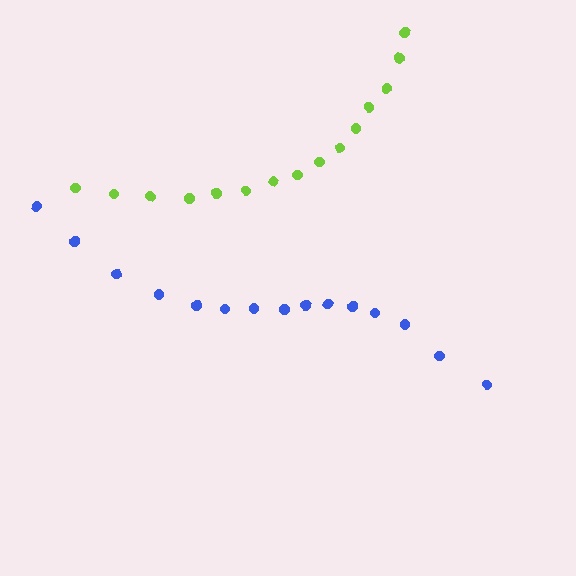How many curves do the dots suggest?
There are 2 distinct paths.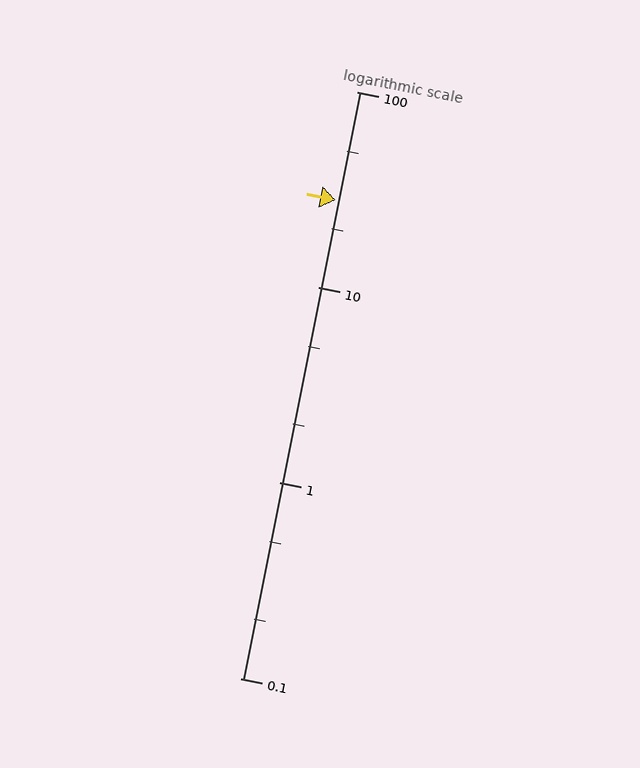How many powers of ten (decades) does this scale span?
The scale spans 3 decades, from 0.1 to 100.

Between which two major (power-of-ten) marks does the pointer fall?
The pointer is between 10 and 100.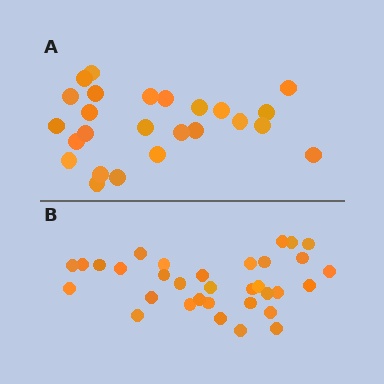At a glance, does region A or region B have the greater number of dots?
Region B (the bottom region) has more dots.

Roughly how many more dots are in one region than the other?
Region B has roughly 8 or so more dots than region A.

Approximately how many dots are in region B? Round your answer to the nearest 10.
About 30 dots. (The exact count is 33, which rounds to 30.)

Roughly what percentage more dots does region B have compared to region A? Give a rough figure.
About 30% more.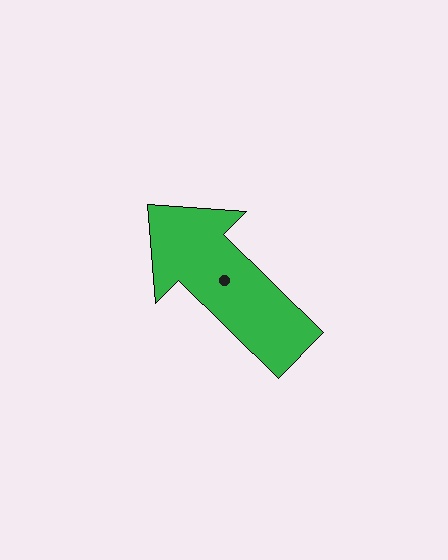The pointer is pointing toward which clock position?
Roughly 10 o'clock.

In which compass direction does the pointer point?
Northwest.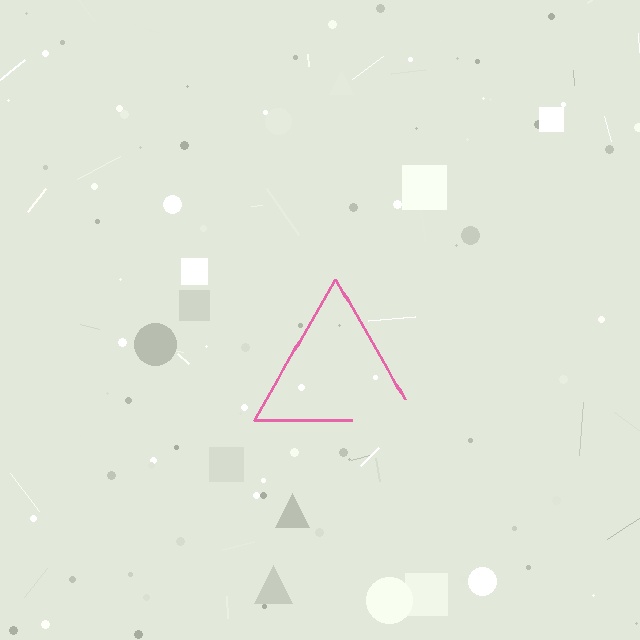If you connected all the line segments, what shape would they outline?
They would outline a triangle.